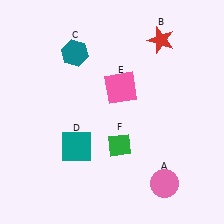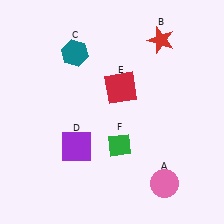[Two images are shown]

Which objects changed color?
D changed from teal to purple. E changed from pink to red.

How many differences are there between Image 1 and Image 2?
There are 2 differences between the two images.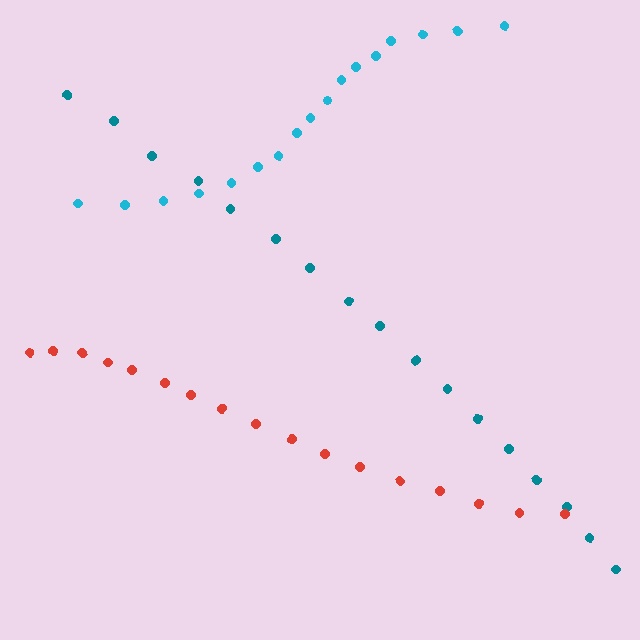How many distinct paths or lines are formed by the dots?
There are 3 distinct paths.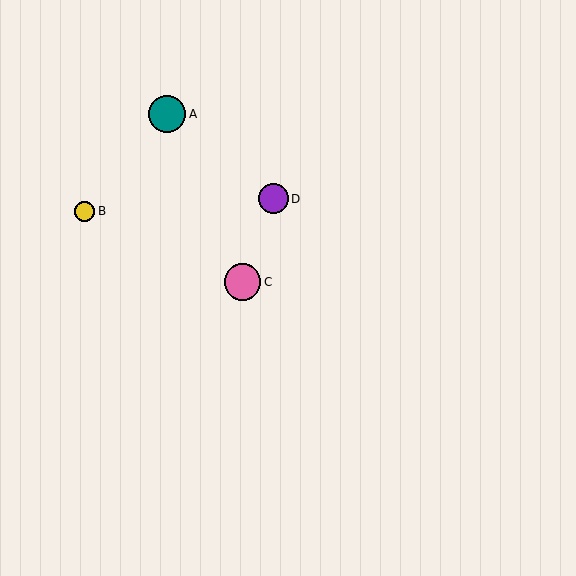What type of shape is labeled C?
Shape C is a pink circle.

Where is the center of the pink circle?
The center of the pink circle is at (242, 282).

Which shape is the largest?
The teal circle (labeled A) is the largest.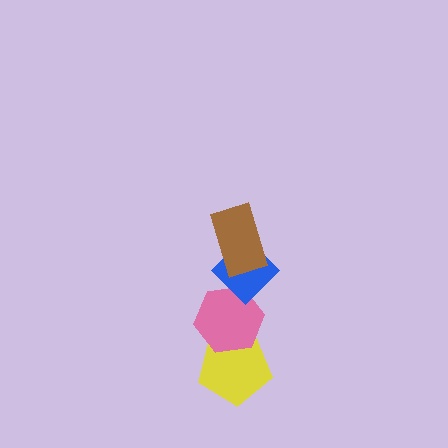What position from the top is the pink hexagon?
The pink hexagon is 3rd from the top.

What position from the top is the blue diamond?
The blue diamond is 2nd from the top.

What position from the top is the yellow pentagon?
The yellow pentagon is 4th from the top.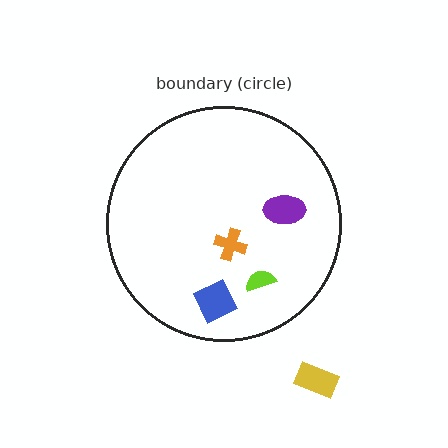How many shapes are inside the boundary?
4 inside, 1 outside.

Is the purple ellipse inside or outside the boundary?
Inside.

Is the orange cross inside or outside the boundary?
Inside.